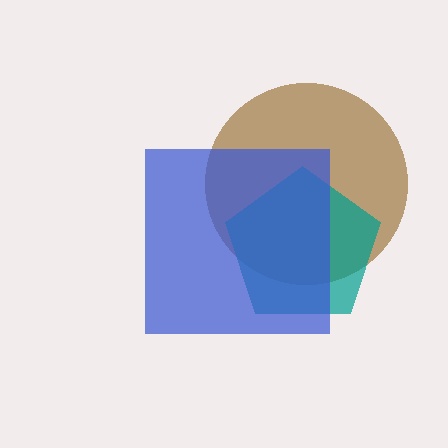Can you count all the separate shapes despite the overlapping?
Yes, there are 3 separate shapes.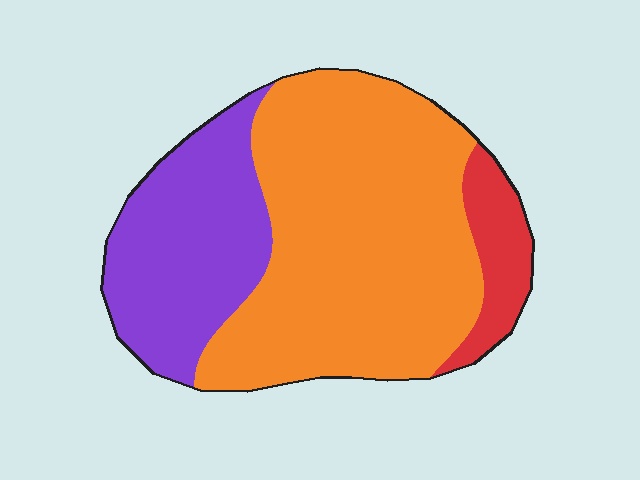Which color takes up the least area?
Red, at roughly 10%.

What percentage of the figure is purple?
Purple takes up between a sixth and a third of the figure.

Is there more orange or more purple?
Orange.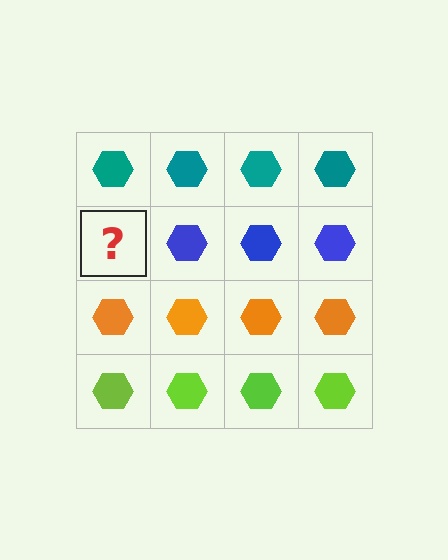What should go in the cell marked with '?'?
The missing cell should contain a blue hexagon.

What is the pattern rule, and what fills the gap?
The rule is that each row has a consistent color. The gap should be filled with a blue hexagon.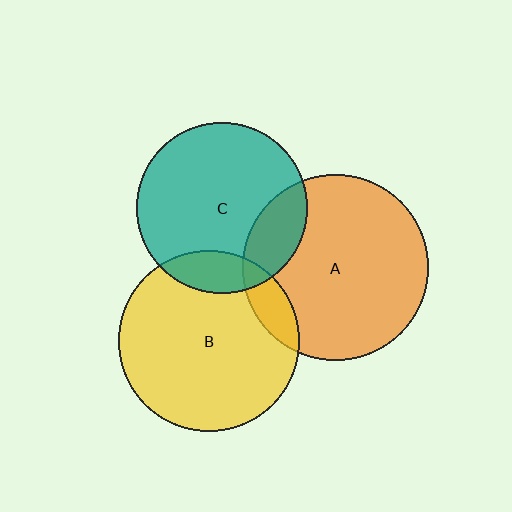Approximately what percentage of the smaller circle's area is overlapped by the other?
Approximately 15%.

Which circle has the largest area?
Circle A (orange).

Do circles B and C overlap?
Yes.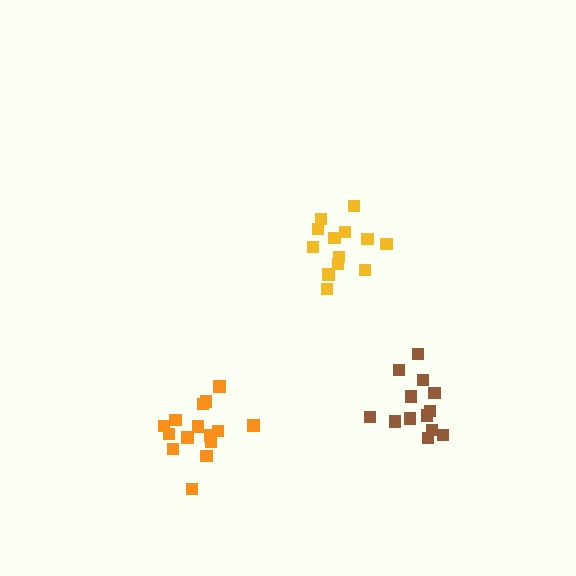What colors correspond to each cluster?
The clusters are colored: yellow, orange, brown.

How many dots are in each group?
Group 1: 13 dots, Group 2: 15 dots, Group 3: 13 dots (41 total).